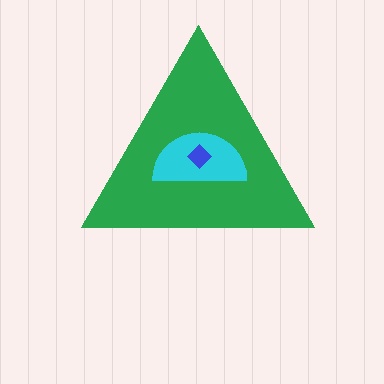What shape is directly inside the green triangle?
The cyan semicircle.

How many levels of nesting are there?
3.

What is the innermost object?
The blue diamond.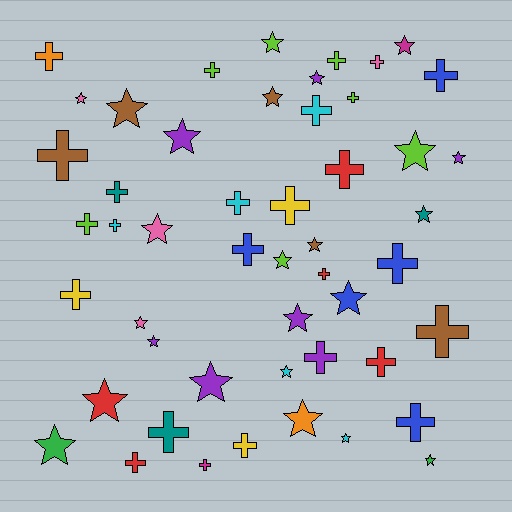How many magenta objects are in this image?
There are 2 magenta objects.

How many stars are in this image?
There are 24 stars.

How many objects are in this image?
There are 50 objects.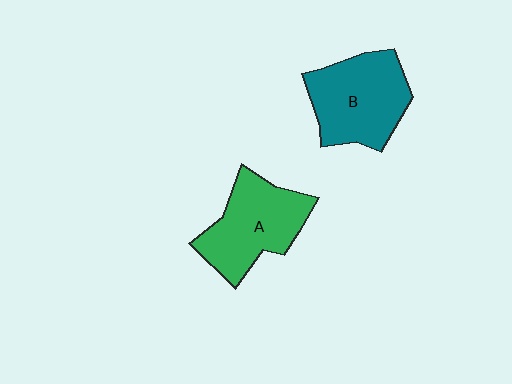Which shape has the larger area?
Shape B (teal).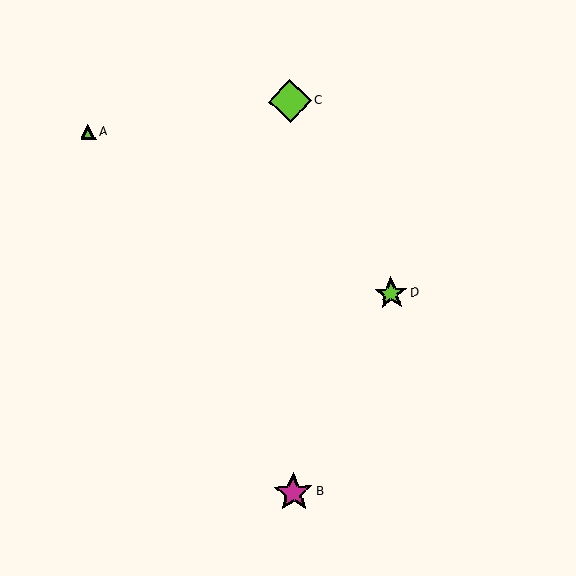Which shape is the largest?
The lime diamond (labeled C) is the largest.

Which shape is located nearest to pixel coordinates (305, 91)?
The lime diamond (labeled C) at (290, 101) is nearest to that location.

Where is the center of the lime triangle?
The center of the lime triangle is at (88, 132).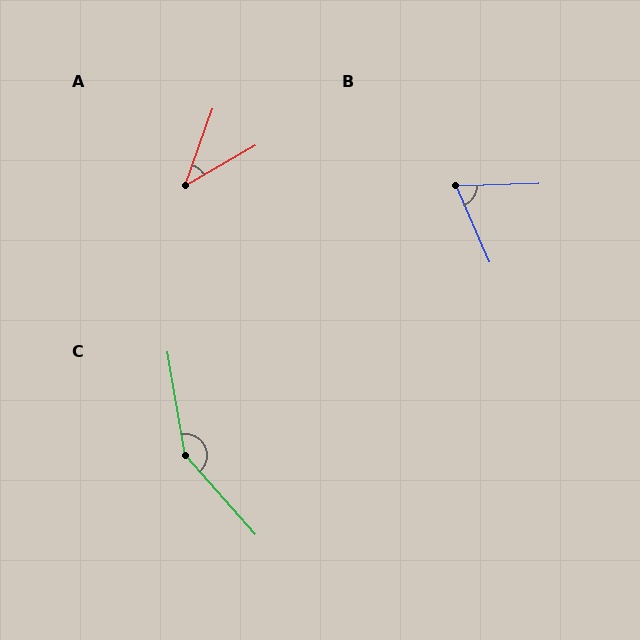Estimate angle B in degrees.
Approximately 68 degrees.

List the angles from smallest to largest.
A (40°), B (68°), C (148°).